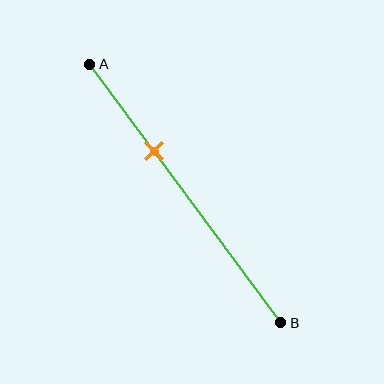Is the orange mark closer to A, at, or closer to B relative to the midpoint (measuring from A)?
The orange mark is closer to point A than the midpoint of segment AB.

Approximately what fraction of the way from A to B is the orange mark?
The orange mark is approximately 35% of the way from A to B.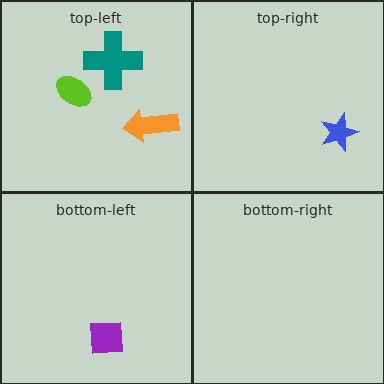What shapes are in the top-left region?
The lime ellipse, the orange arrow, the teal cross.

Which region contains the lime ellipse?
The top-left region.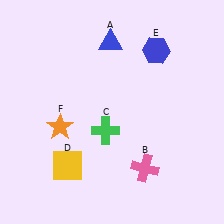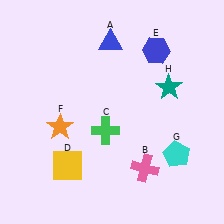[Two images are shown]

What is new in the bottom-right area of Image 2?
A cyan pentagon (G) was added in the bottom-right area of Image 2.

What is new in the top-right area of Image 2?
A teal star (H) was added in the top-right area of Image 2.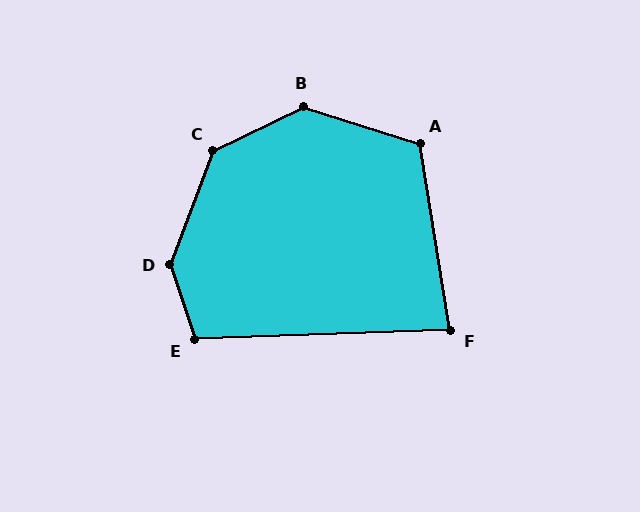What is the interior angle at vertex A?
Approximately 117 degrees (obtuse).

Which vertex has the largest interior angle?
D, at approximately 141 degrees.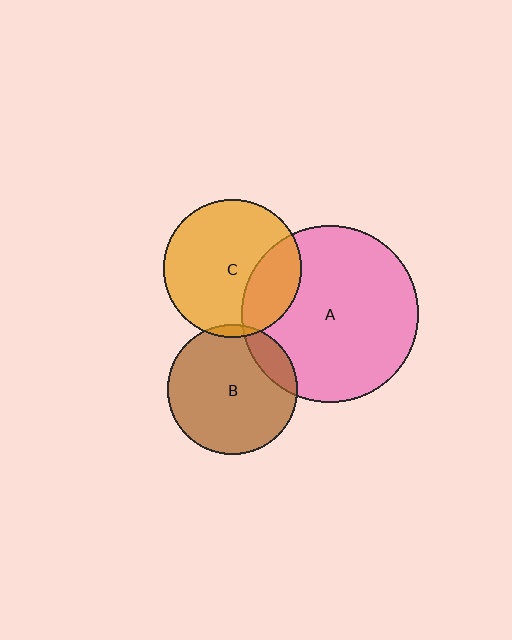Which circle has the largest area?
Circle A (pink).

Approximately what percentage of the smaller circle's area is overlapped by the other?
Approximately 5%.